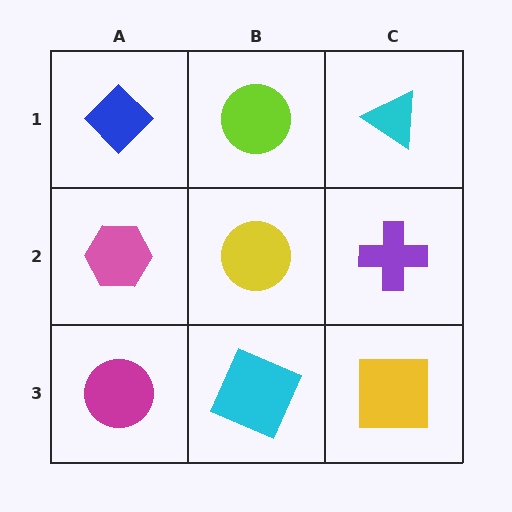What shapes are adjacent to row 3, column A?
A pink hexagon (row 2, column A), a cyan square (row 3, column B).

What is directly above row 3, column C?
A purple cross.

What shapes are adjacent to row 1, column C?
A purple cross (row 2, column C), a lime circle (row 1, column B).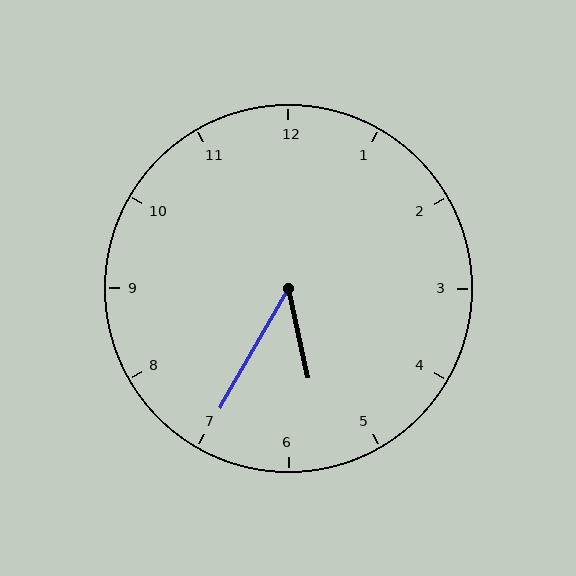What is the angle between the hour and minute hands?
Approximately 42 degrees.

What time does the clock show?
5:35.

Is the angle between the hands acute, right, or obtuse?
It is acute.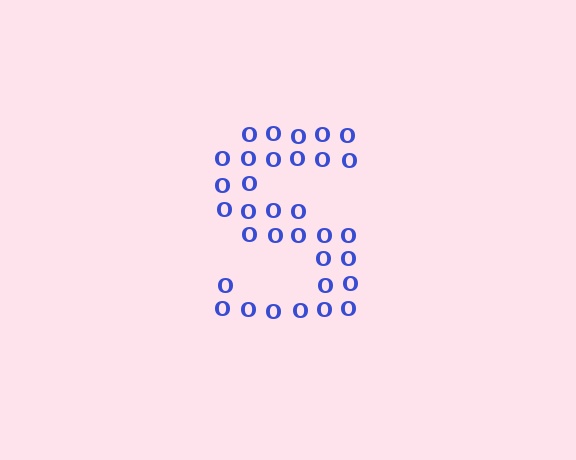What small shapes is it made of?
It is made of small letter O's.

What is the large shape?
The large shape is the letter S.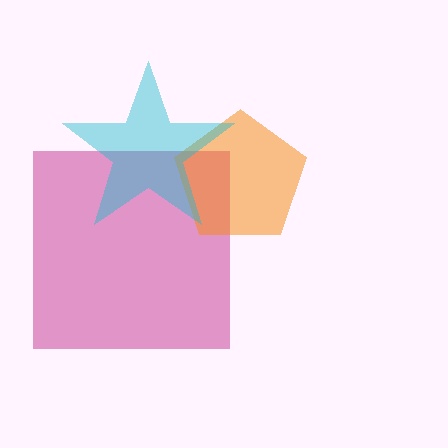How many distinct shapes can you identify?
There are 3 distinct shapes: a magenta square, an orange pentagon, a cyan star.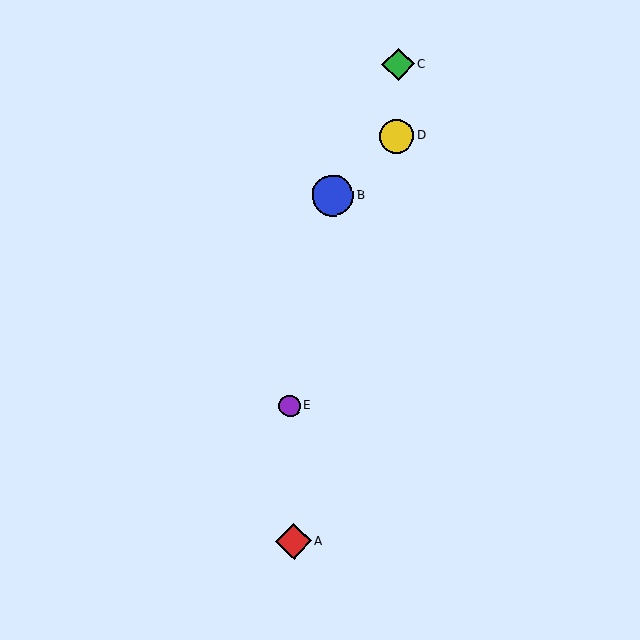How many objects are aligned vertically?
2 objects (A, E) are aligned vertically.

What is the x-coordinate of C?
Object C is at x≈398.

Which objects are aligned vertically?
Objects A, E are aligned vertically.